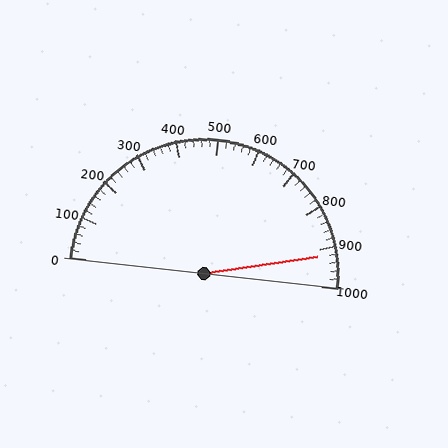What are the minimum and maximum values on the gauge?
The gauge ranges from 0 to 1000.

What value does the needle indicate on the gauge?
The needle indicates approximately 920.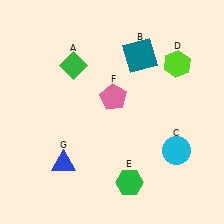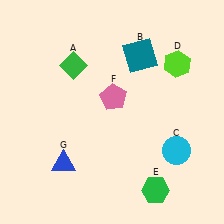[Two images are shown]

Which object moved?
The green hexagon (E) moved right.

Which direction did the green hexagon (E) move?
The green hexagon (E) moved right.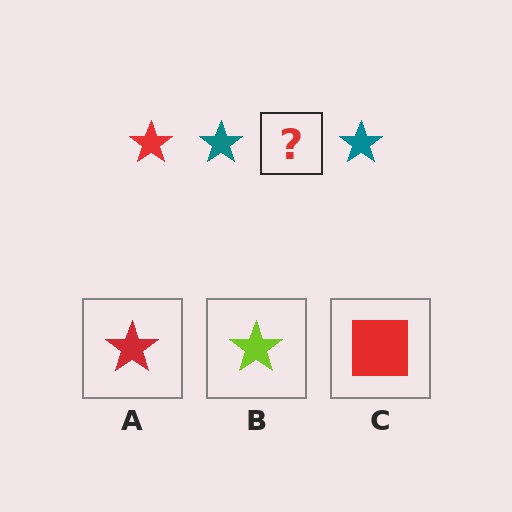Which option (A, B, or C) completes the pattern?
A.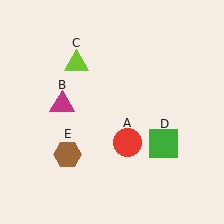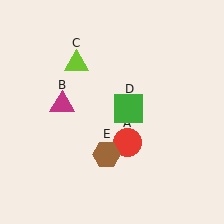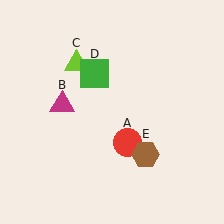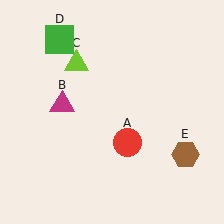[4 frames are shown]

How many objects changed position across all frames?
2 objects changed position: green square (object D), brown hexagon (object E).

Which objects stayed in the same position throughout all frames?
Red circle (object A) and magenta triangle (object B) and lime triangle (object C) remained stationary.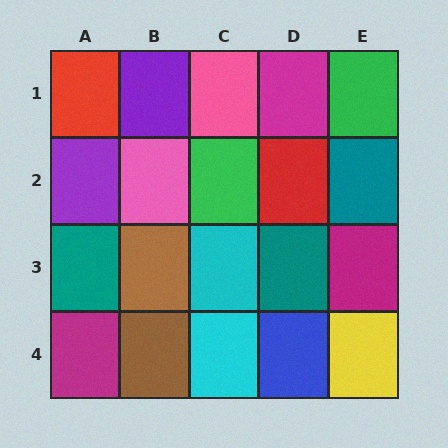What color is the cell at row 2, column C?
Green.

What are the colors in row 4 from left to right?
Magenta, brown, cyan, blue, yellow.